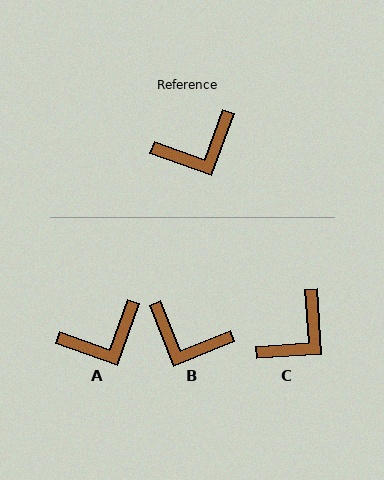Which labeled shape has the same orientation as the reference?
A.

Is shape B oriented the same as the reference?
No, it is off by about 48 degrees.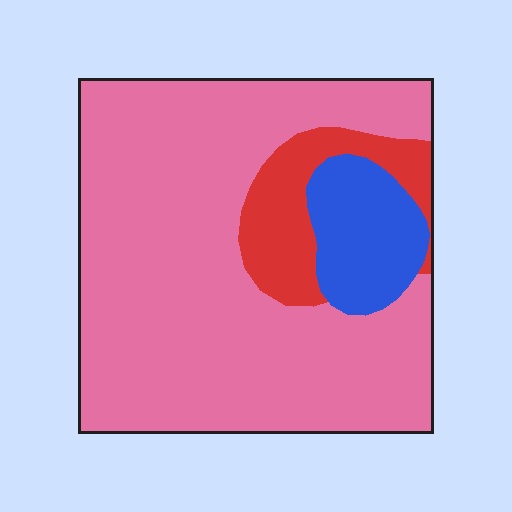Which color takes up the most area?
Pink, at roughly 75%.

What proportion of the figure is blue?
Blue covers roughly 10% of the figure.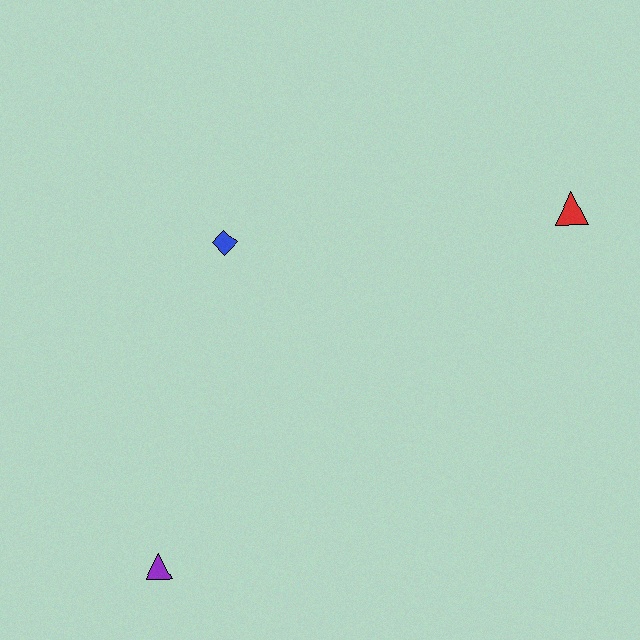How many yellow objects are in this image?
There are no yellow objects.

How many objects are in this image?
There are 3 objects.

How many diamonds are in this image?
There is 1 diamond.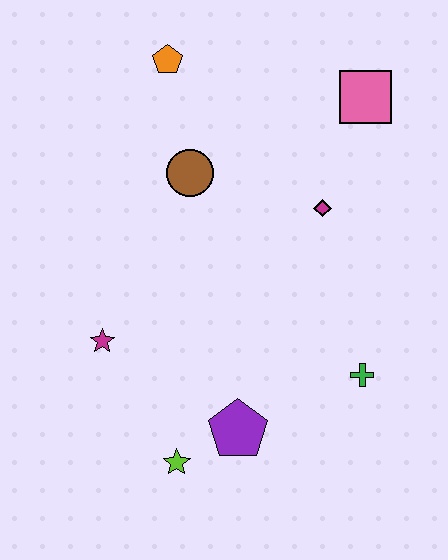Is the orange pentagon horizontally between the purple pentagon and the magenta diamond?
No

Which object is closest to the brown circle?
The orange pentagon is closest to the brown circle.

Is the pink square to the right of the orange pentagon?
Yes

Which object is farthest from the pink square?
The lime star is farthest from the pink square.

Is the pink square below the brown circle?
No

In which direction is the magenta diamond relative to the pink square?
The magenta diamond is below the pink square.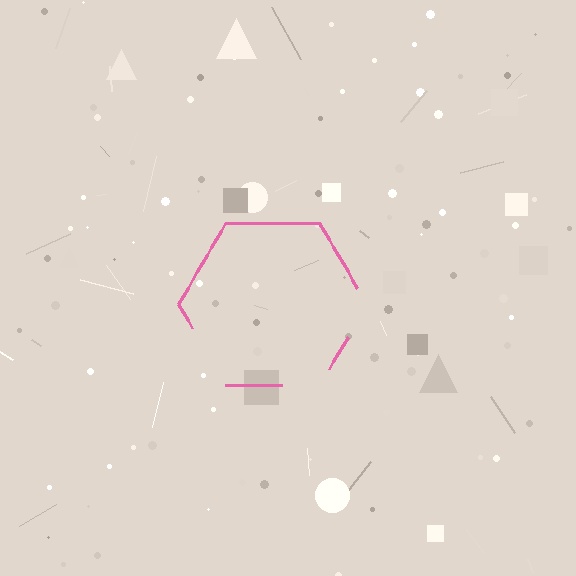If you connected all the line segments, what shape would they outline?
They would outline a hexagon.